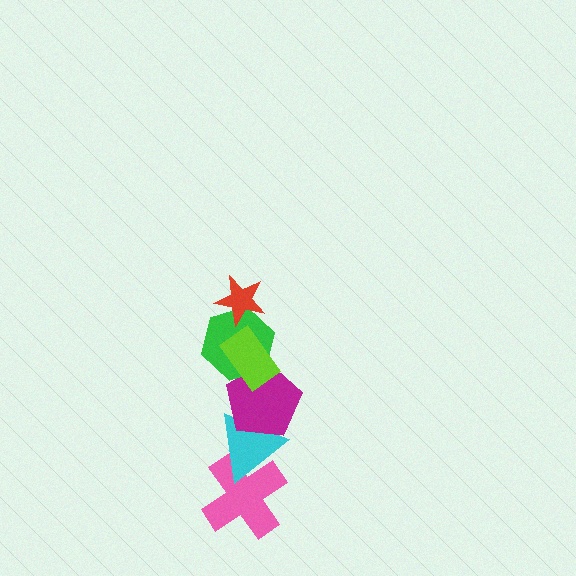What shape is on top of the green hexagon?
The lime rectangle is on top of the green hexagon.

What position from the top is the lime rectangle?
The lime rectangle is 2nd from the top.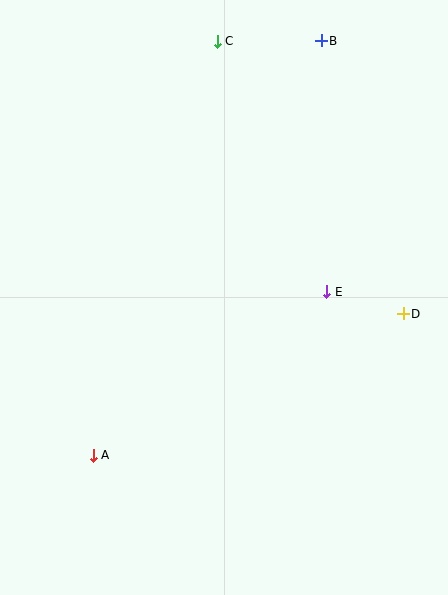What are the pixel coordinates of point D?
Point D is at (403, 314).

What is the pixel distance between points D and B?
The distance between D and B is 285 pixels.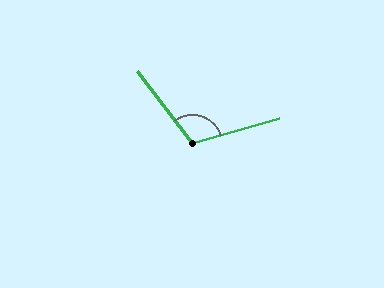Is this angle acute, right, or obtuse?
It is obtuse.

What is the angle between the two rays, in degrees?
Approximately 111 degrees.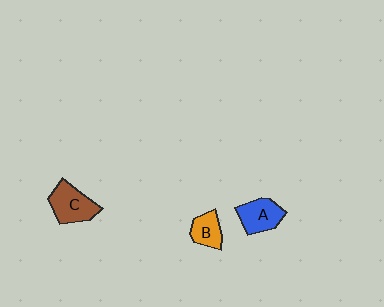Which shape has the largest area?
Shape C (brown).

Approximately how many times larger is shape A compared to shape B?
Approximately 1.4 times.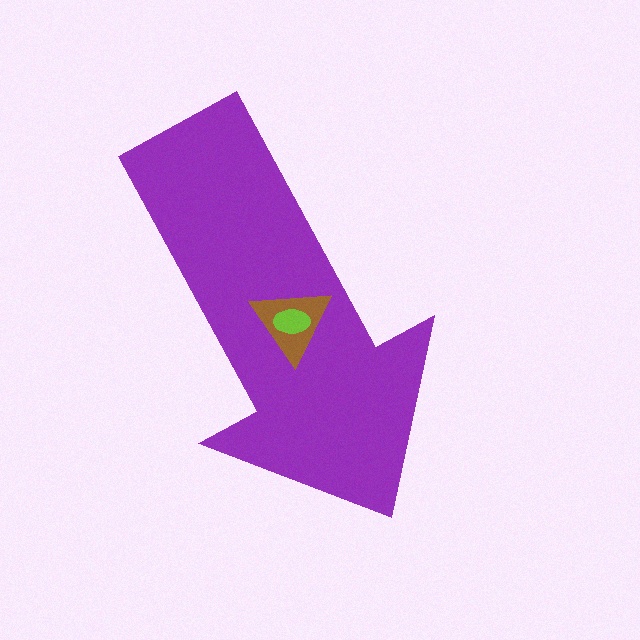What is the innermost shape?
The lime ellipse.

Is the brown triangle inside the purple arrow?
Yes.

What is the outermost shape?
The purple arrow.